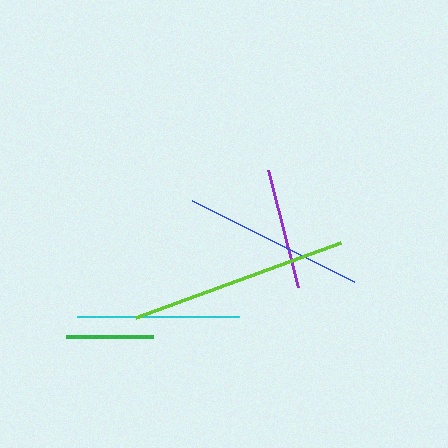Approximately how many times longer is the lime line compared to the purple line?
The lime line is approximately 1.8 times the length of the purple line.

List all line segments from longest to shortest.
From longest to shortest: lime, blue, cyan, purple, green.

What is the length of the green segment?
The green segment is approximately 86 pixels long.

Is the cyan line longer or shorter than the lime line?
The lime line is longer than the cyan line.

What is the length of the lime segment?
The lime segment is approximately 219 pixels long.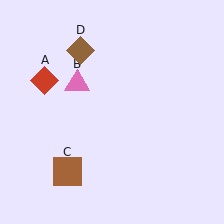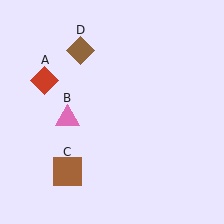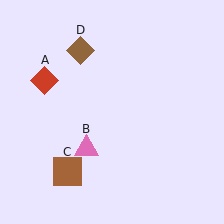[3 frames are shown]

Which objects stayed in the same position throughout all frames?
Red diamond (object A) and brown square (object C) and brown diamond (object D) remained stationary.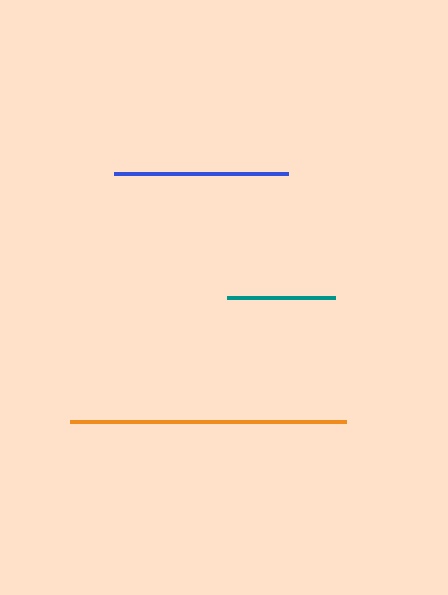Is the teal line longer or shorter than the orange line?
The orange line is longer than the teal line.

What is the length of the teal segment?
The teal segment is approximately 108 pixels long.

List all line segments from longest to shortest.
From longest to shortest: orange, blue, teal.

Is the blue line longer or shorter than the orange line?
The orange line is longer than the blue line.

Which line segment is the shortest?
The teal line is the shortest at approximately 108 pixels.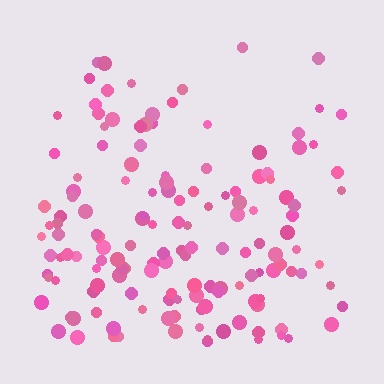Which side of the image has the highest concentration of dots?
The bottom.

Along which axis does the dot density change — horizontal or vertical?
Vertical.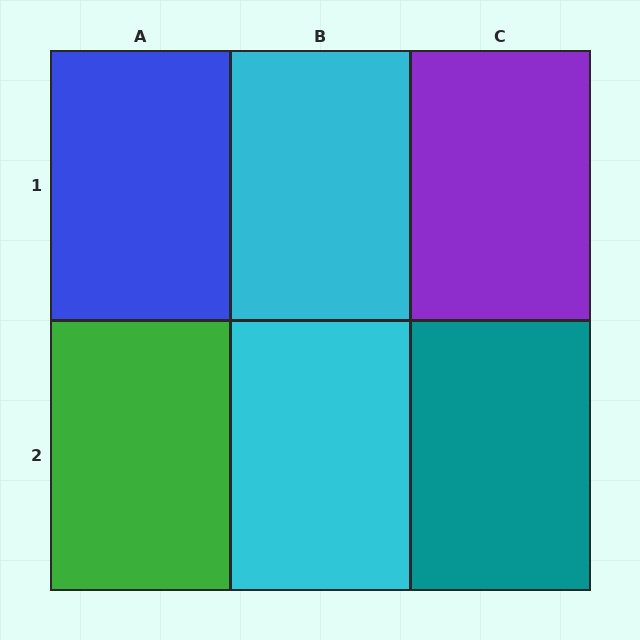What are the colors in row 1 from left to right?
Blue, cyan, purple.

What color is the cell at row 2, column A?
Green.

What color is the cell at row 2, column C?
Teal.